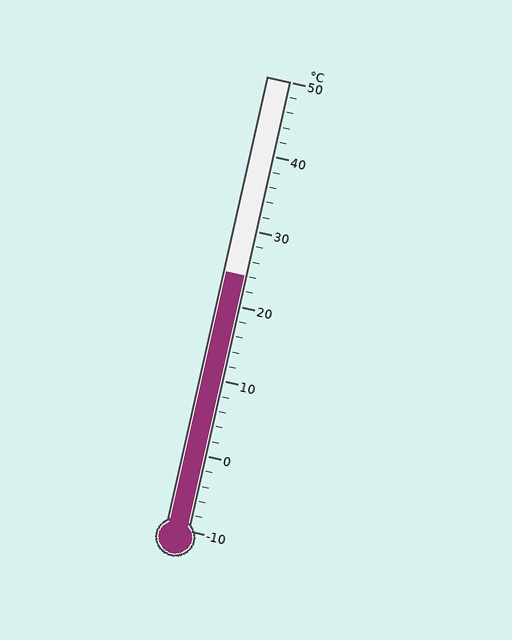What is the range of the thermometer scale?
The thermometer scale ranges from -10°C to 50°C.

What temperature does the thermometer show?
The thermometer shows approximately 24°C.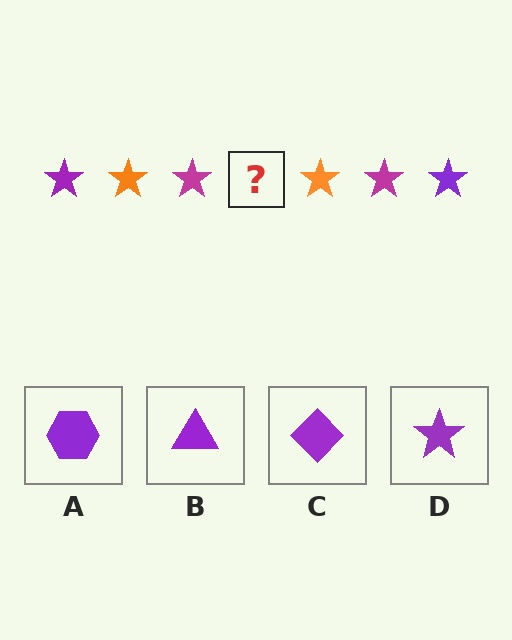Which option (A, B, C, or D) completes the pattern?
D.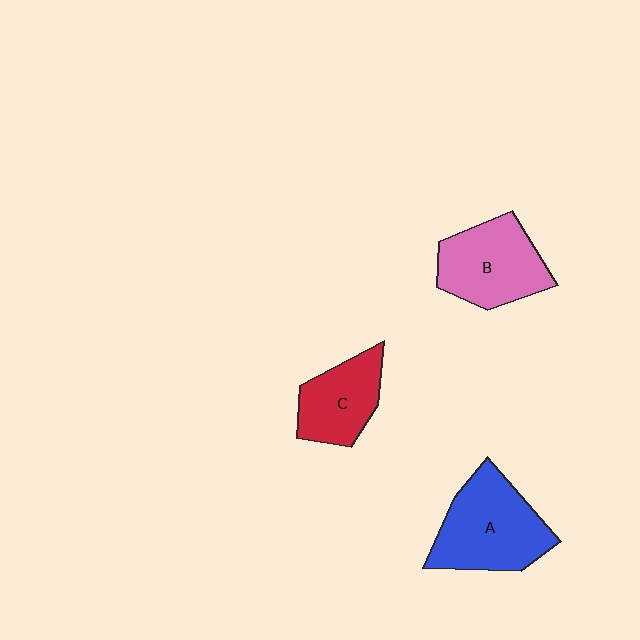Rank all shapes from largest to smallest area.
From largest to smallest: A (blue), B (pink), C (red).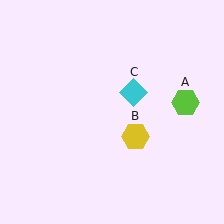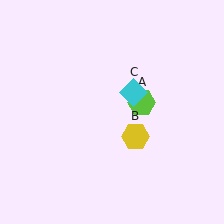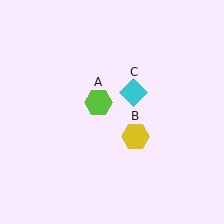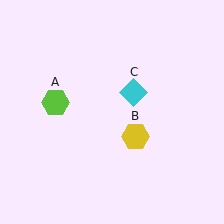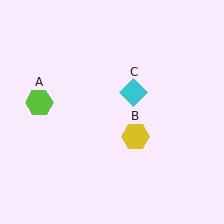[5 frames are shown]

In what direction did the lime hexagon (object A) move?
The lime hexagon (object A) moved left.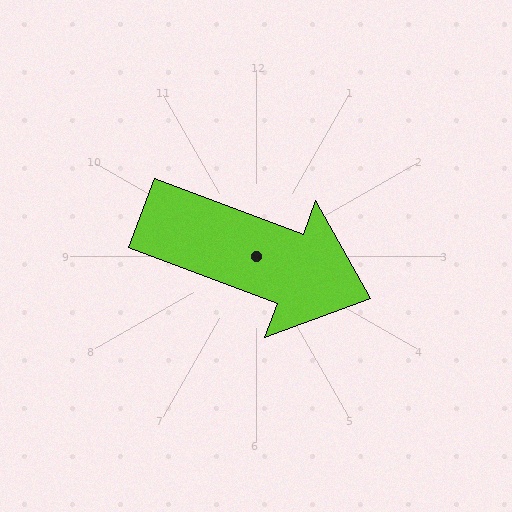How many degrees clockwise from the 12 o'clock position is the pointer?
Approximately 110 degrees.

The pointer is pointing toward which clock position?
Roughly 4 o'clock.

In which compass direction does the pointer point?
East.